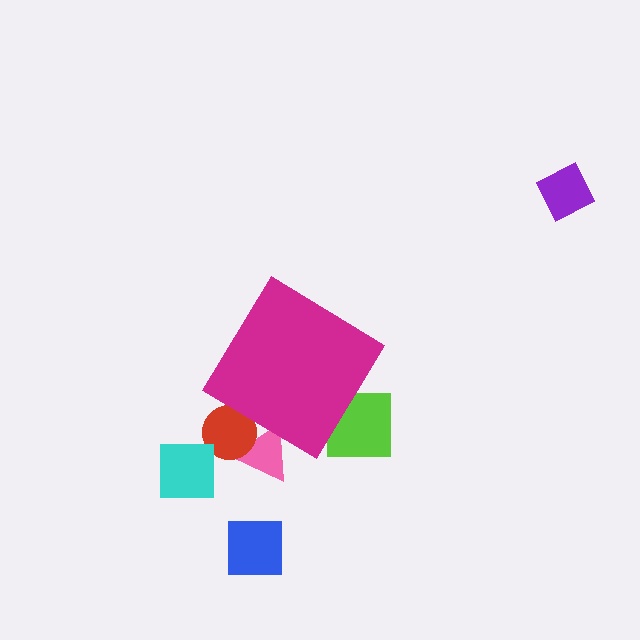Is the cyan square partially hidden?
No, the cyan square is fully visible.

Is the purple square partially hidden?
No, the purple square is fully visible.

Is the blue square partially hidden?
No, the blue square is fully visible.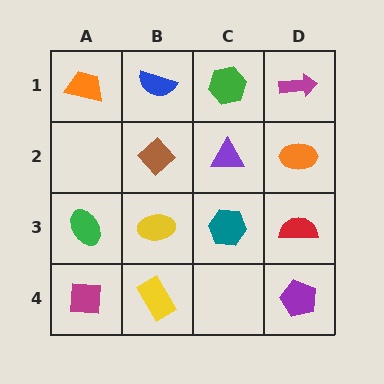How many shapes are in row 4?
3 shapes.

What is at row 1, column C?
A green hexagon.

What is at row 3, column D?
A red semicircle.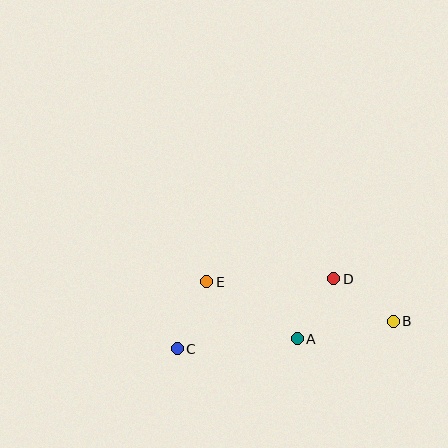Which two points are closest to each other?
Points A and D are closest to each other.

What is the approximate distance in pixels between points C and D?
The distance between C and D is approximately 171 pixels.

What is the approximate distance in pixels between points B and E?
The distance between B and E is approximately 191 pixels.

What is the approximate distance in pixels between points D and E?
The distance between D and E is approximately 127 pixels.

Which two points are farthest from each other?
Points B and C are farthest from each other.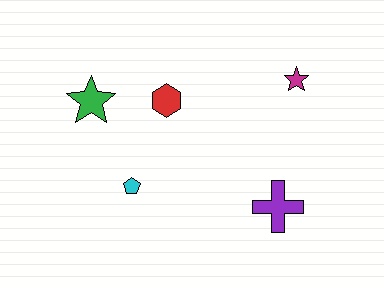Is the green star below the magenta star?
Yes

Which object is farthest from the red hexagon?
The purple cross is farthest from the red hexagon.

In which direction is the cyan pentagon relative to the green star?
The cyan pentagon is below the green star.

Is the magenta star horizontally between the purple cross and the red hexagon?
No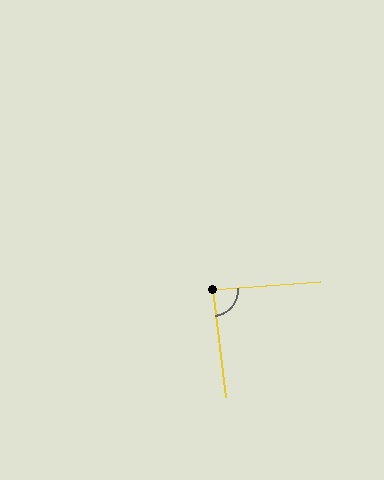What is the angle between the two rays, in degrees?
Approximately 88 degrees.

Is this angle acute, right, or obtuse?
It is approximately a right angle.